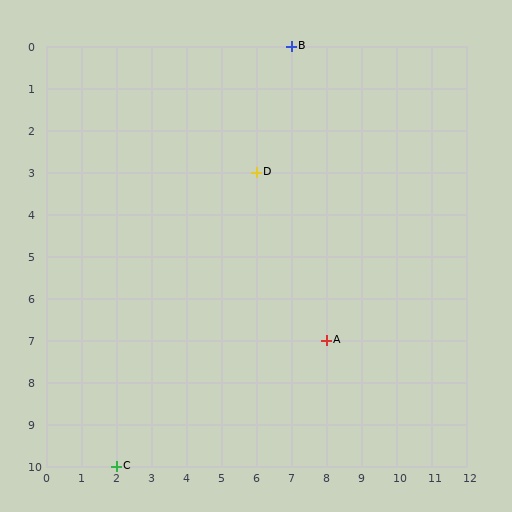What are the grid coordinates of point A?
Point A is at grid coordinates (8, 7).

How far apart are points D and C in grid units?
Points D and C are 4 columns and 7 rows apart (about 8.1 grid units diagonally).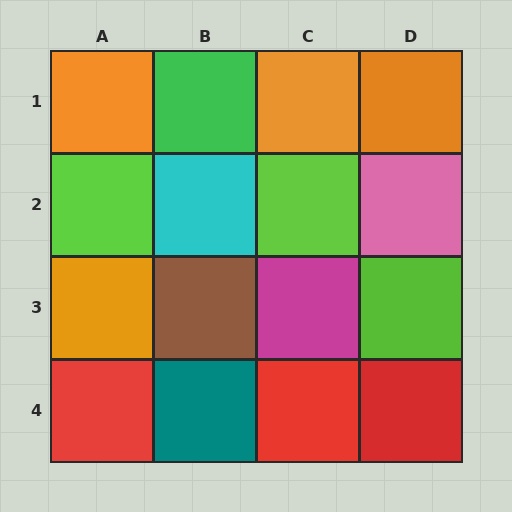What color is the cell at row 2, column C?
Lime.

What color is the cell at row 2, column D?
Pink.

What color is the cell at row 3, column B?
Brown.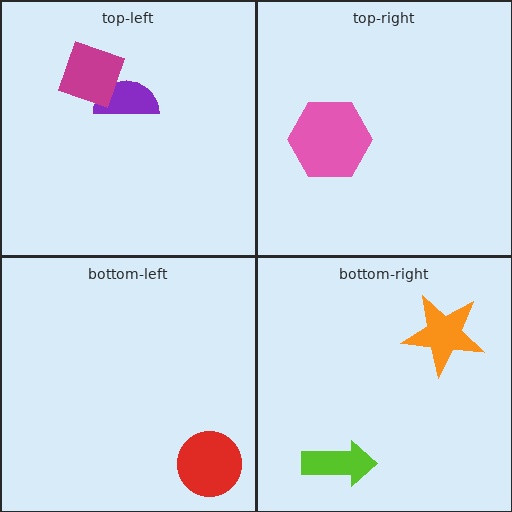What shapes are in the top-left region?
The purple semicircle, the magenta diamond.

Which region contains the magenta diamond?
The top-left region.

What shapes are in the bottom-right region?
The orange star, the lime arrow.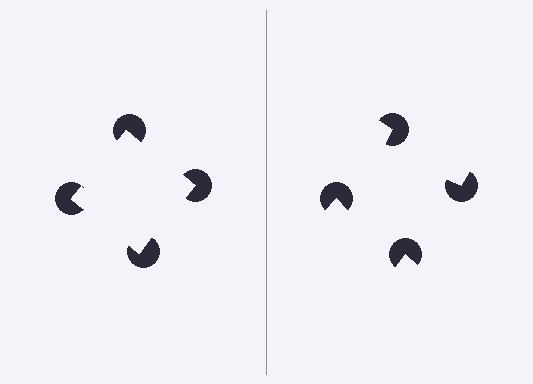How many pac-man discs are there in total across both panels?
8 — 4 on each side.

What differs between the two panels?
The pac-man discs are positioned identically on both sides; only the wedge orientations differ. On the left they align to a square; on the right they are misaligned.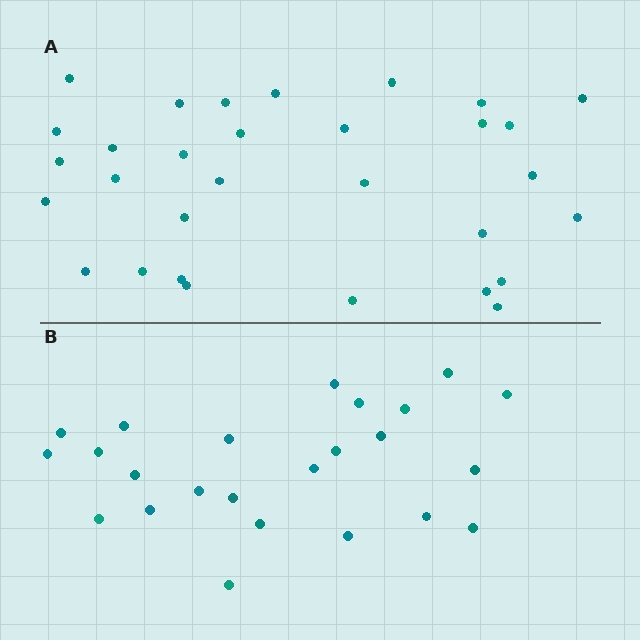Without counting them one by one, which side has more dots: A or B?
Region A (the top region) has more dots.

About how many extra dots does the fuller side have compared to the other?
Region A has roughly 8 or so more dots than region B.